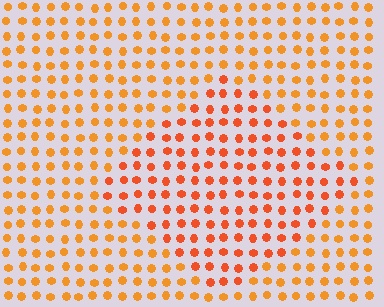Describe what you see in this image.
The image is filled with small orange elements in a uniform arrangement. A diamond-shaped region is visible where the elements are tinted to a slightly different hue, forming a subtle color boundary.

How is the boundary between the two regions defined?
The boundary is defined purely by a slight shift in hue (about 20 degrees). Spacing, size, and orientation are identical on both sides.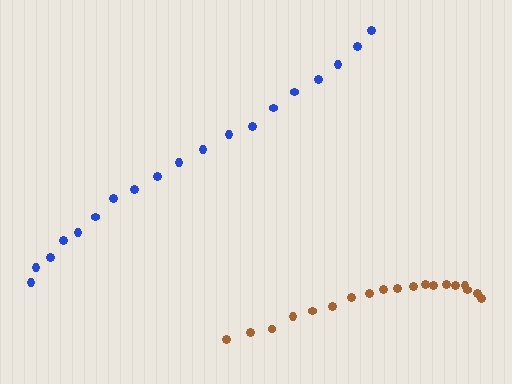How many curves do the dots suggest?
There are 2 distinct paths.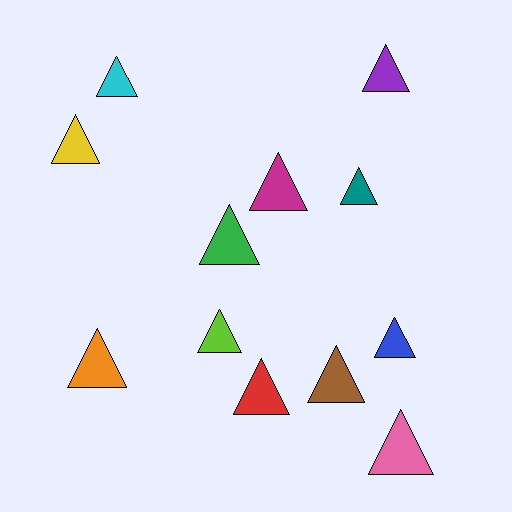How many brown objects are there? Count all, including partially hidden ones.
There is 1 brown object.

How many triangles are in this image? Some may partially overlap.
There are 12 triangles.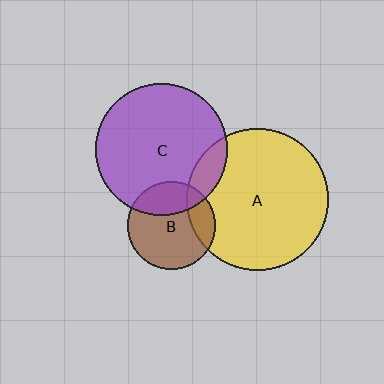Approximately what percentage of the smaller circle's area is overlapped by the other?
Approximately 10%.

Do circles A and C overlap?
Yes.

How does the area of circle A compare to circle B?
Approximately 2.6 times.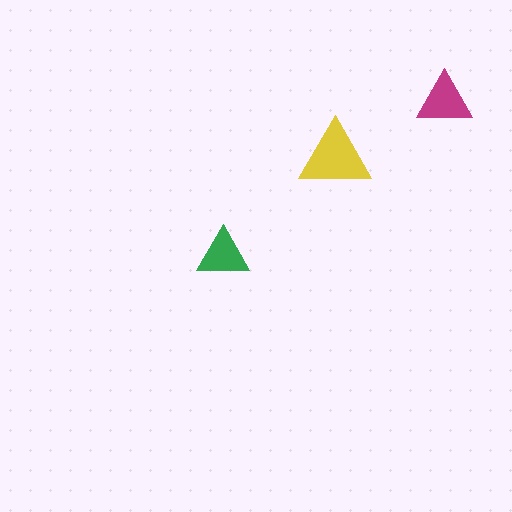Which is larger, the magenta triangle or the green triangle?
The magenta one.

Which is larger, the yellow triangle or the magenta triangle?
The yellow one.